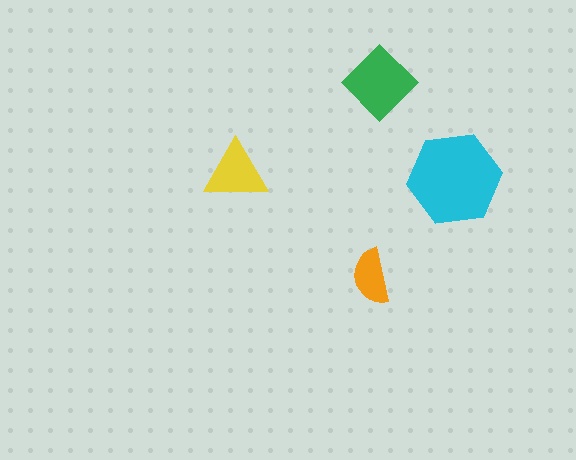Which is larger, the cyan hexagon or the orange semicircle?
The cyan hexagon.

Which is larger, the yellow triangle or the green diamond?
The green diamond.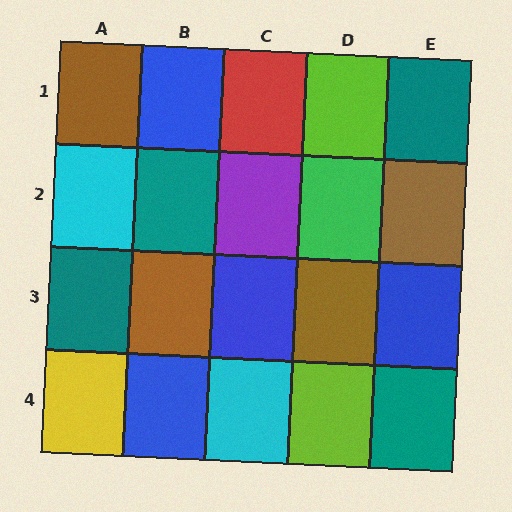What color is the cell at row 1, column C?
Red.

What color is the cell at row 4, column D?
Lime.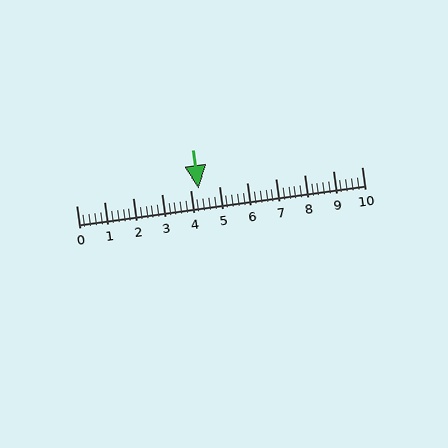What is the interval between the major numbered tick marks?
The major tick marks are spaced 1 units apart.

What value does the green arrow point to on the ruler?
The green arrow points to approximately 4.3.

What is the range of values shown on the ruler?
The ruler shows values from 0 to 10.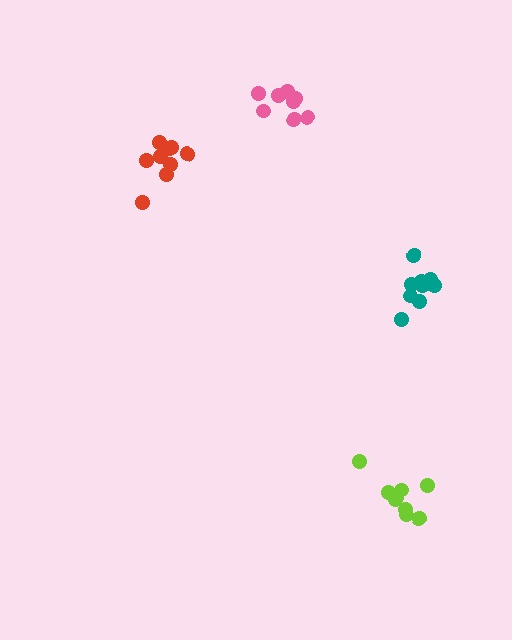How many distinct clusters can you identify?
There are 4 distinct clusters.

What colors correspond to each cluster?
The clusters are colored: teal, pink, lime, red.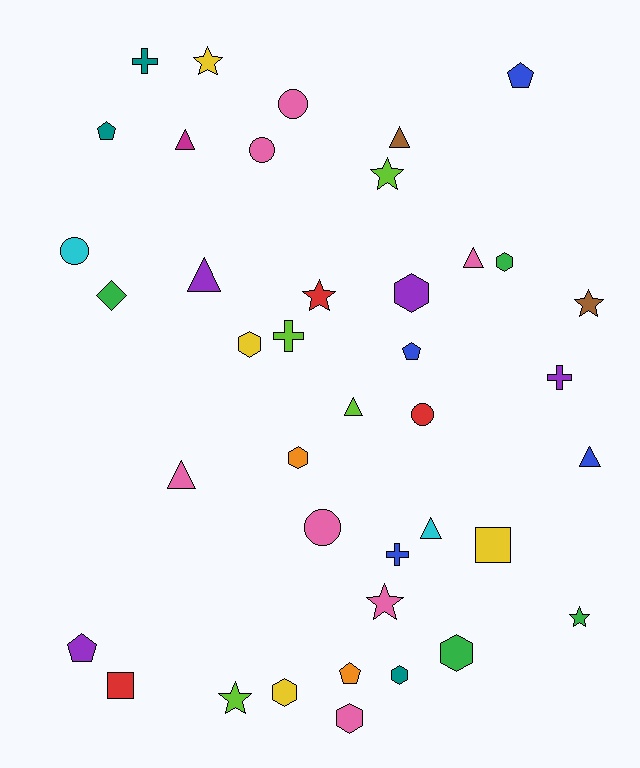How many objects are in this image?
There are 40 objects.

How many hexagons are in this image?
There are 8 hexagons.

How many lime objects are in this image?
There are 4 lime objects.